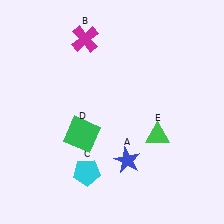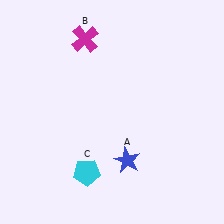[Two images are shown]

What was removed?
The green triangle (E), the green square (D) were removed in Image 2.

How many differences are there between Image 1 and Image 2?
There are 2 differences between the two images.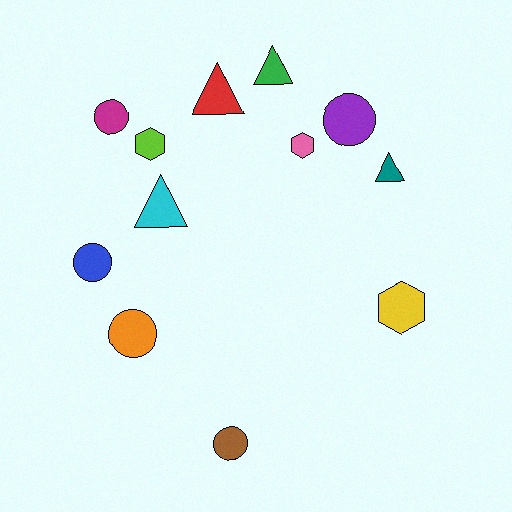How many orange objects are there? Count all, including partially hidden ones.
There is 1 orange object.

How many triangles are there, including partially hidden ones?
There are 4 triangles.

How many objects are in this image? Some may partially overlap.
There are 12 objects.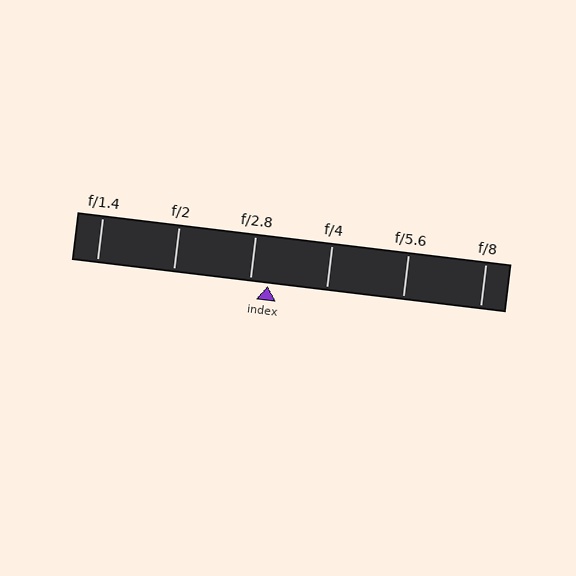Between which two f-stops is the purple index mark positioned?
The index mark is between f/2.8 and f/4.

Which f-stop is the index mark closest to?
The index mark is closest to f/2.8.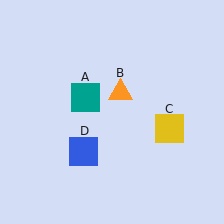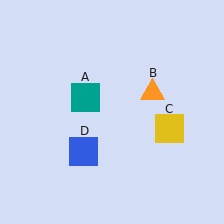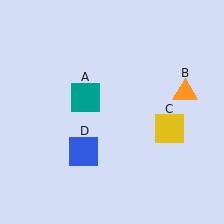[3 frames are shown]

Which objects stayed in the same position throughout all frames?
Teal square (object A) and yellow square (object C) and blue square (object D) remained stationary.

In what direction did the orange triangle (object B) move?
The orange triangle (object B) moved right.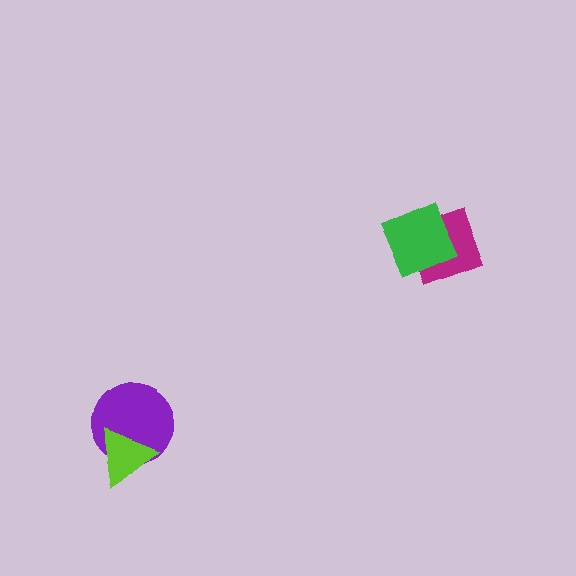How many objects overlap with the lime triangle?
1 object overlaps with the lime triangle.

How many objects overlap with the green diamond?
1 object overlaps with the green diamond.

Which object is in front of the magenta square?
The green diamond is in front of the magenta square.